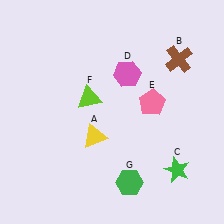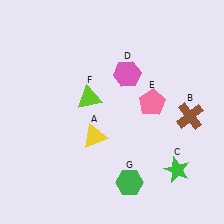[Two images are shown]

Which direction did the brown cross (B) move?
The brown cross (B) moved down.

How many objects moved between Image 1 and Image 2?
1 object moved between the two images.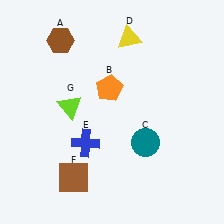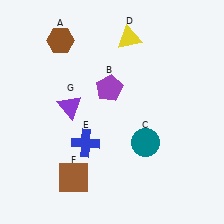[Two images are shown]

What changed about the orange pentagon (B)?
In Image 1, B is orange. In Image 2, it changed to purple.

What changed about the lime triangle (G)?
In Image 1, G is lime. In Image 2, it changed to purple.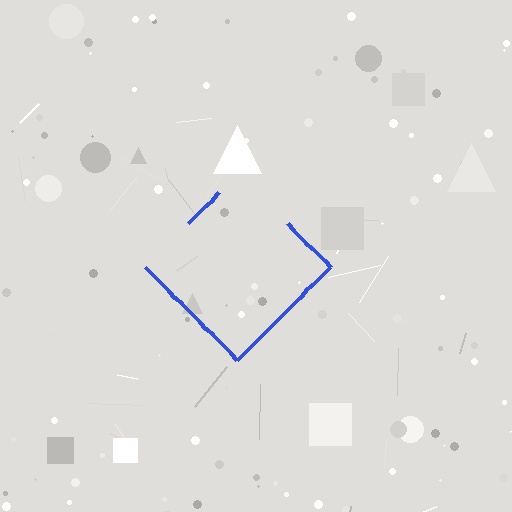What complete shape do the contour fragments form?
The contour fragments form a diamond.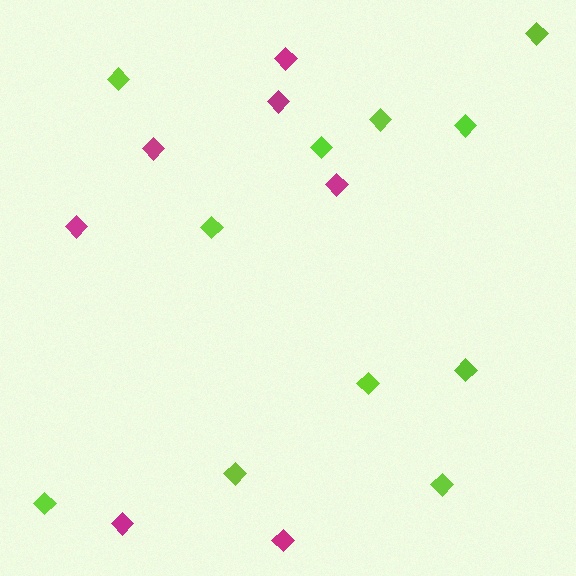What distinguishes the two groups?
There are 2 groups: one group of lime diamonds (11) and one group of magenta diamonds (7).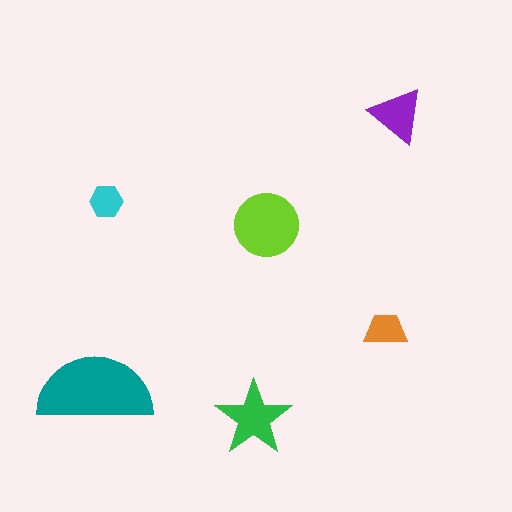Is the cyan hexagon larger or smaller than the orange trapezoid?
Smaller.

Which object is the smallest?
The cyan hexagon.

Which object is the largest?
The teal semicircle.